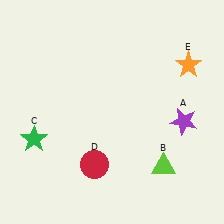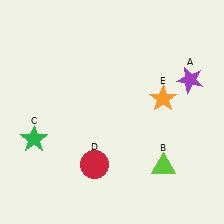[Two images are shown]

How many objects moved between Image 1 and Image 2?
2 objects moved between the two images.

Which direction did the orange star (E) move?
The orange star (E) moved down.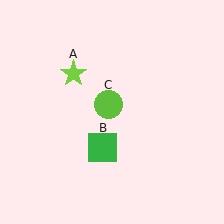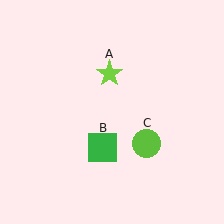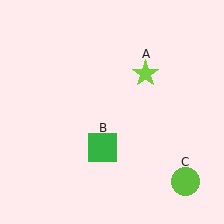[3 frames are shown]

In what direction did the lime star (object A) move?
The lime star (object A) moved right.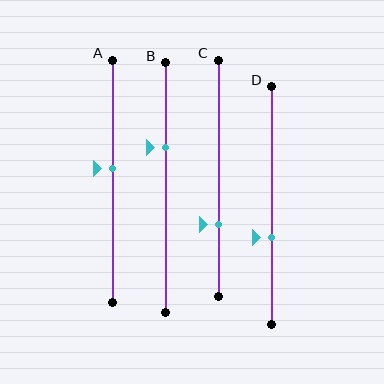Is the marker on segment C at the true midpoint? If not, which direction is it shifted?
No, the marker on segment C is shifted downward by about 19% of the segment length.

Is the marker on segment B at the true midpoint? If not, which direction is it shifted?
No, the marker on segment B is shifted upward by about 16% of the segment length.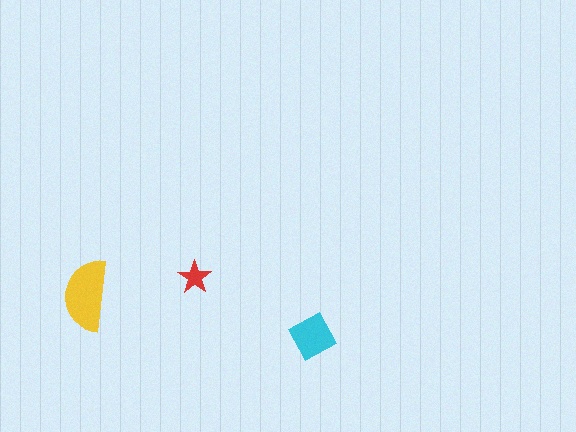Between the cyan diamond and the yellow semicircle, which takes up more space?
The yellow semicircle.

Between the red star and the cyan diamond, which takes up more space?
The cyan diamond.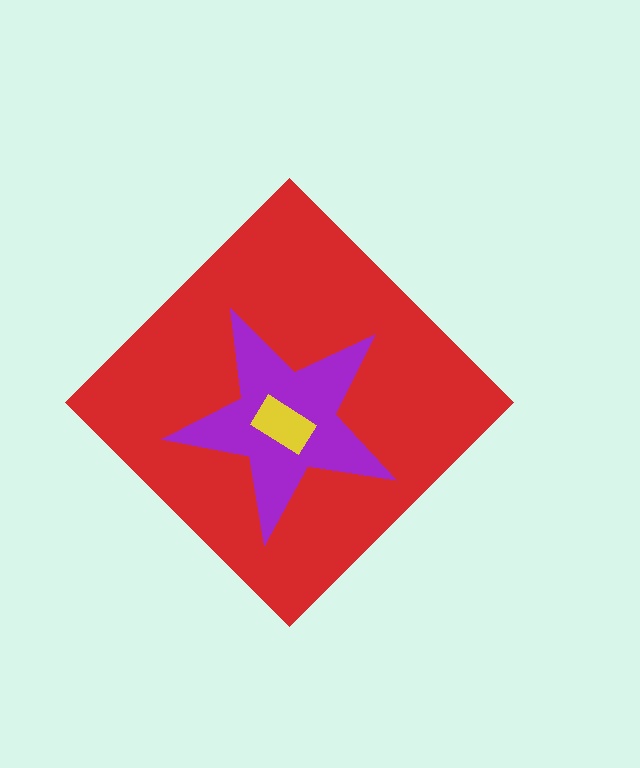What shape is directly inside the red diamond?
The purple star.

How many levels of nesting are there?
3.